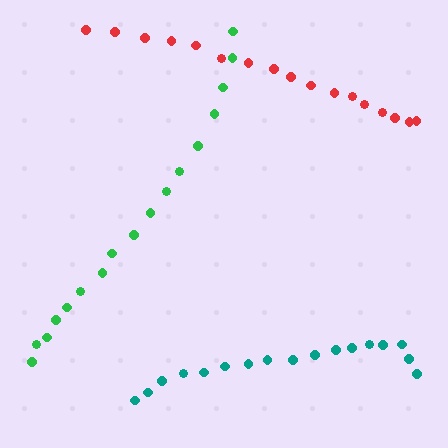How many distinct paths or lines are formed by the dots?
There are 3 distinct paths.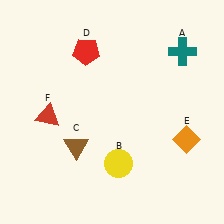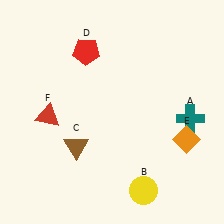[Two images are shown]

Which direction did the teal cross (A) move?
The teal cross (A) moved down.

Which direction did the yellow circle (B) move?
The yellow circle (B) moved down.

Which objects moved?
The objects that moved are: the teal cross (A), the yellow circle (B).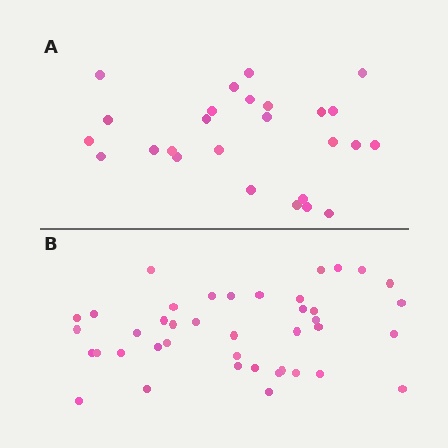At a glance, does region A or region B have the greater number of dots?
Region B (the bottom region) has more dots.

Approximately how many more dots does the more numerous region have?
Region B has approximately 15 more dots than region A.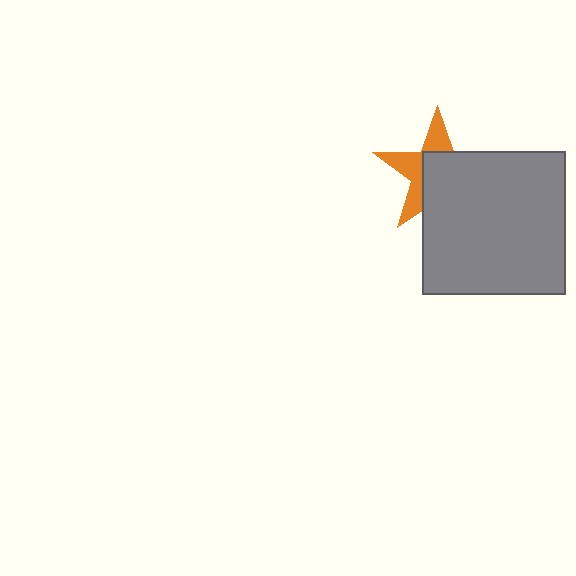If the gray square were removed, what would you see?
You would see the complete orange star.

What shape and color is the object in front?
The object in front is a gray square.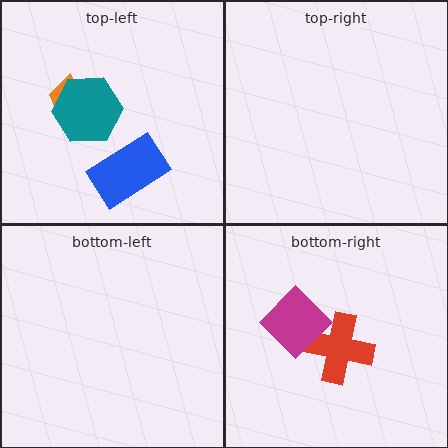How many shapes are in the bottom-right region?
2.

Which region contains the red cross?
The bottom-right region.